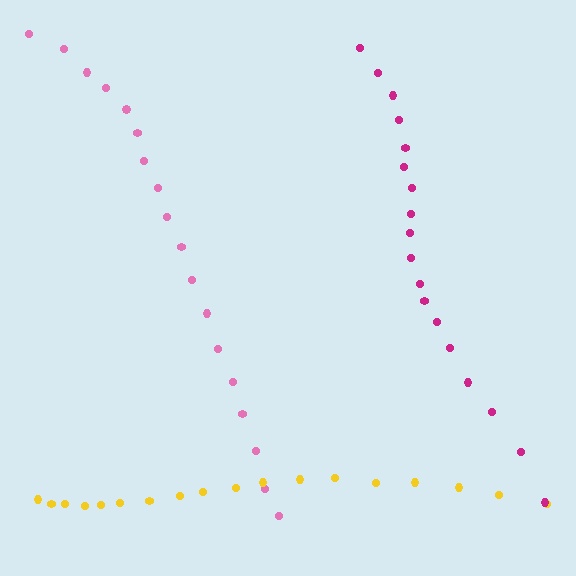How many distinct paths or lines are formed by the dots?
There are 3 distinct paths.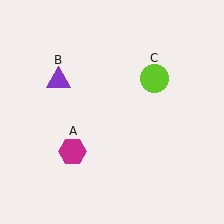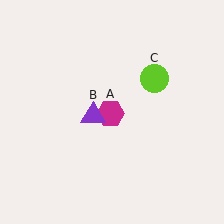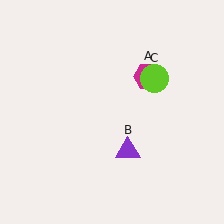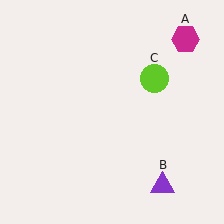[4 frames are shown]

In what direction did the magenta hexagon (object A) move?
The magenta hexagon (object A) moved up and to the right.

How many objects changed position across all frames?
2 objects changed position: magenta hexagon (object A), purple triangle (object B).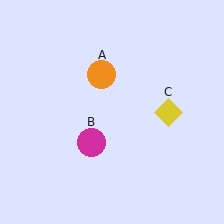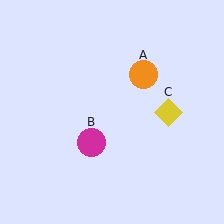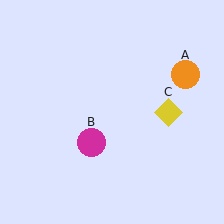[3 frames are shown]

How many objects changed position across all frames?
1 object changed position: orange circle (object A).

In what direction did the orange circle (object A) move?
The orange circle (object A) moved right.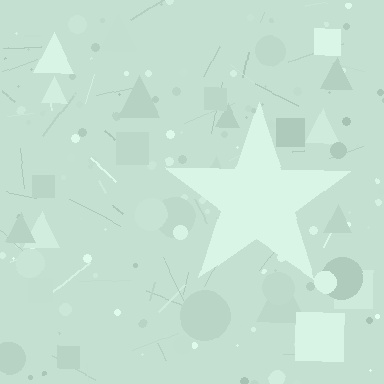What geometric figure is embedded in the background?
A star is embedded in the background.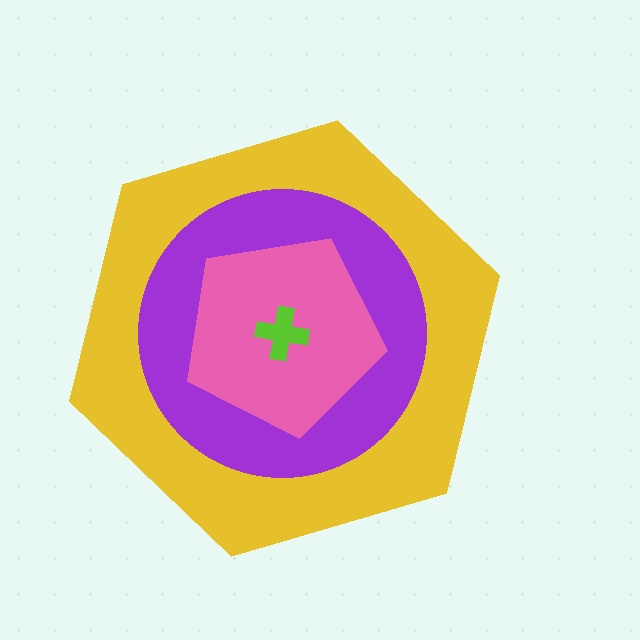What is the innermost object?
The lime cross.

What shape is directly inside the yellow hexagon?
The purple circle.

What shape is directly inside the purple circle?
The pink pentagon.